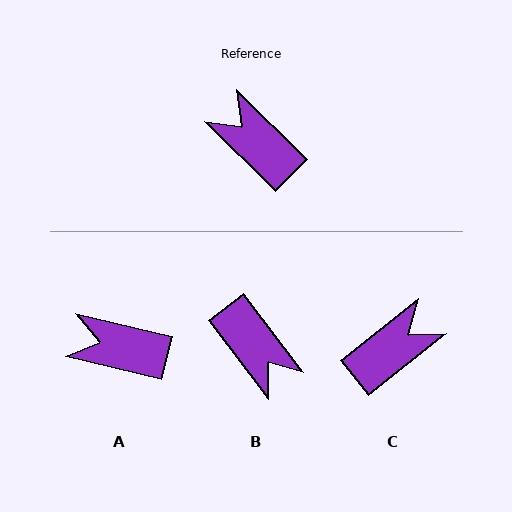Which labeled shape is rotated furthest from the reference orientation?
B, about 172 degrees away.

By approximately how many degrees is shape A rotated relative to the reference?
Approximately 31 degrees counter-clockwise.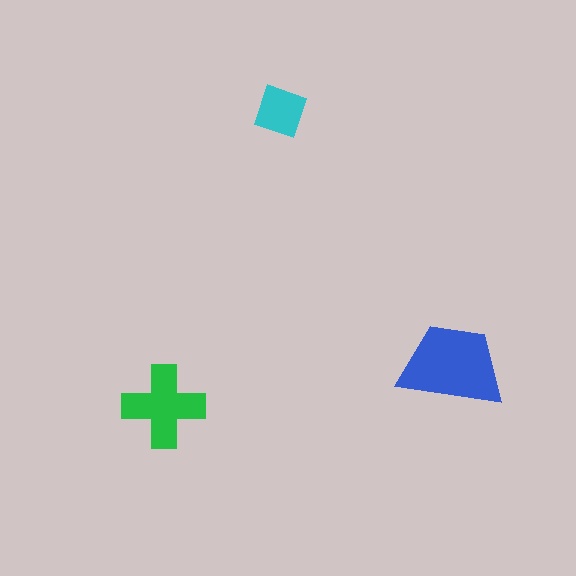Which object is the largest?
The blue trapezoid.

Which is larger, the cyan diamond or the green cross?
The green cross.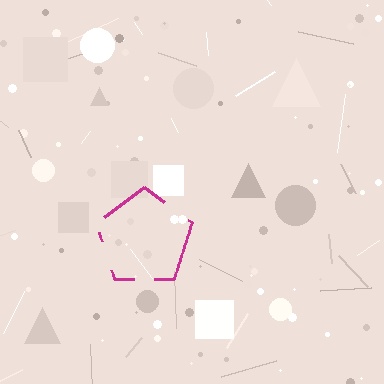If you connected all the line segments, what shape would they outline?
They would outline a pentagon.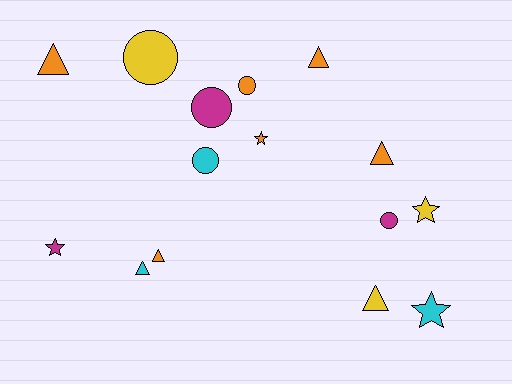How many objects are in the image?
There are 15 objects.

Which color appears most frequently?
Orange, with 6 objects.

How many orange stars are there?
There is 1 orange star.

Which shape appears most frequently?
Triangle, with 6 objects.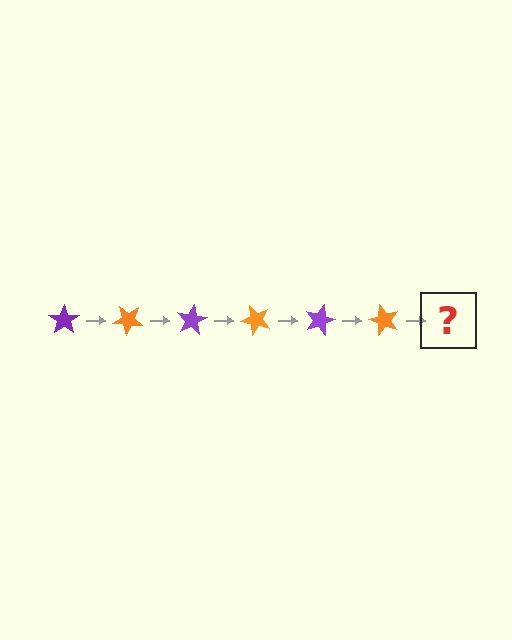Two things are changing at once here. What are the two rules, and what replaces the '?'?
The two rules are that it rotates 40 degrees each step and the color cycles through purple and orange. The '?' should be a purple star, rotated 240 degrees from the start.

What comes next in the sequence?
The next element should be a purple star, rotated 240 degrees from the start.